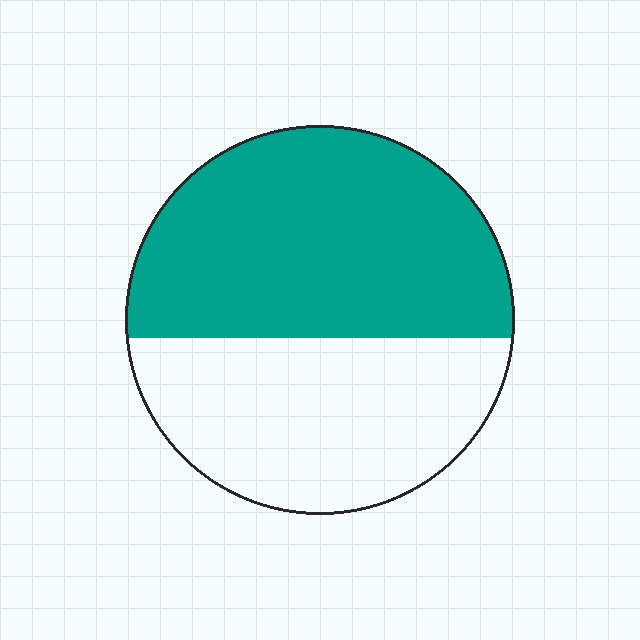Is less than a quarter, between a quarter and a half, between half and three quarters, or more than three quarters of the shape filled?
Between half and three quarters.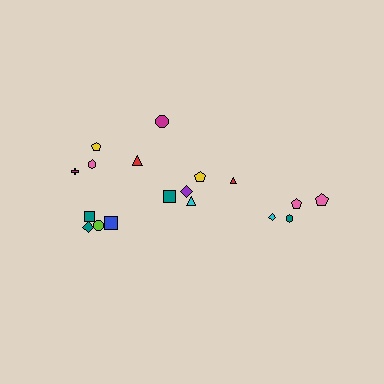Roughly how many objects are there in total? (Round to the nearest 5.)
Roughly 20 objects in total.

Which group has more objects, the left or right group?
The left group.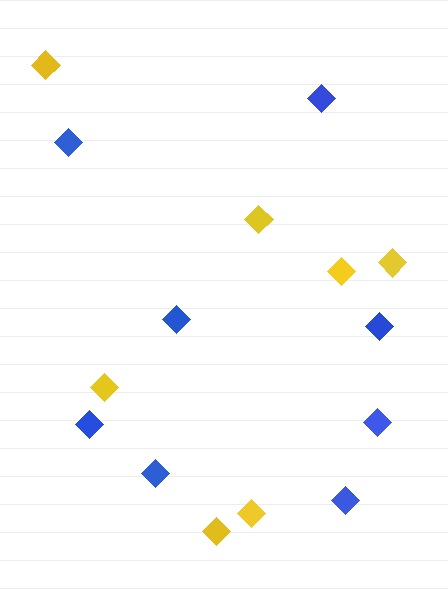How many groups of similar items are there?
There are 2 groups: one group of yellow diamonds (7) and one group of blue diamonds (8).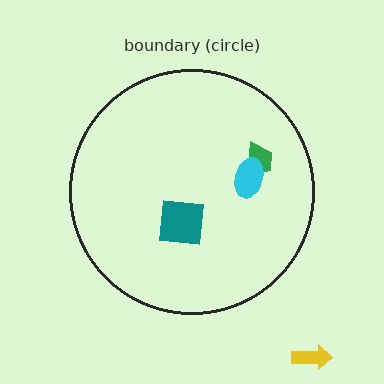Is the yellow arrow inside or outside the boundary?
Outside.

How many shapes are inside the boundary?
3 inside, 1 outside.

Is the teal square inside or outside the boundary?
Inside.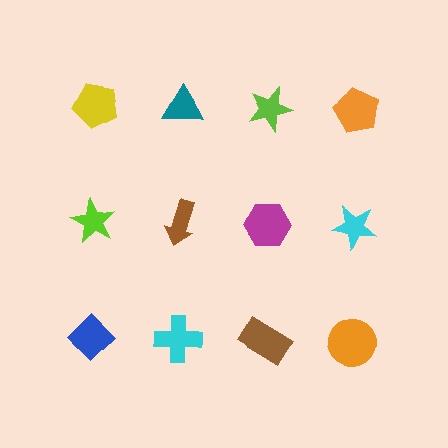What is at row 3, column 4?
An orange circle.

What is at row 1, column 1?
A yellow pentagon.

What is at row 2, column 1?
A lime star.